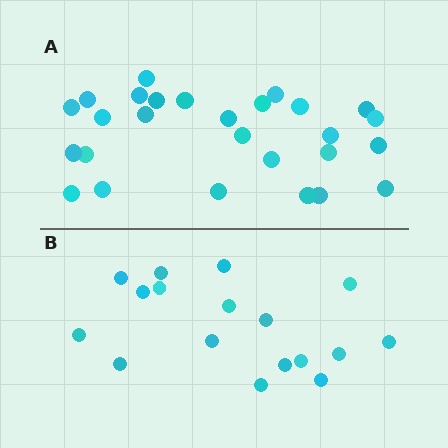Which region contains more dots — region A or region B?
Region A (the top region) has more dots.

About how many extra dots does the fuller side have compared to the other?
Region A has roughly 10 or so more dots than region B.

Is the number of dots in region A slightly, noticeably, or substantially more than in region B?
Region A has substantially more. The ratio is roughly 1.6 to 1.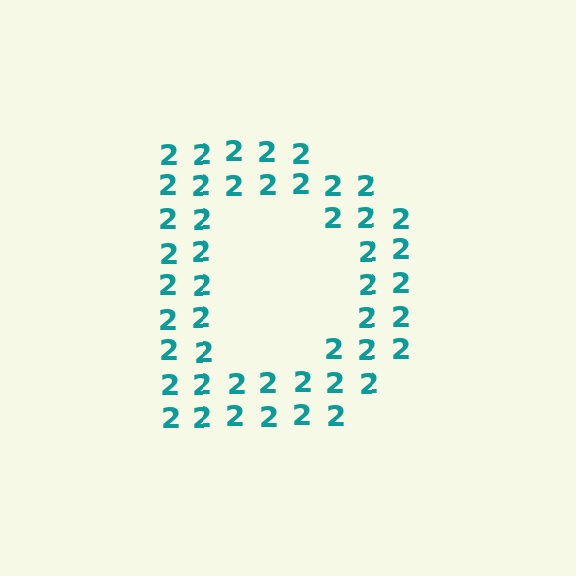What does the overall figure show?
The overall figure shows the letter D.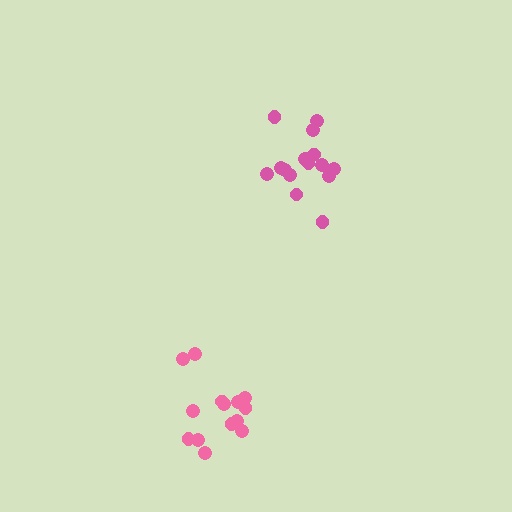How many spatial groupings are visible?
There are 2 spatial groupings.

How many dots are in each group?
Group 1: 15 dots, Group 2: 14 dots (29 total).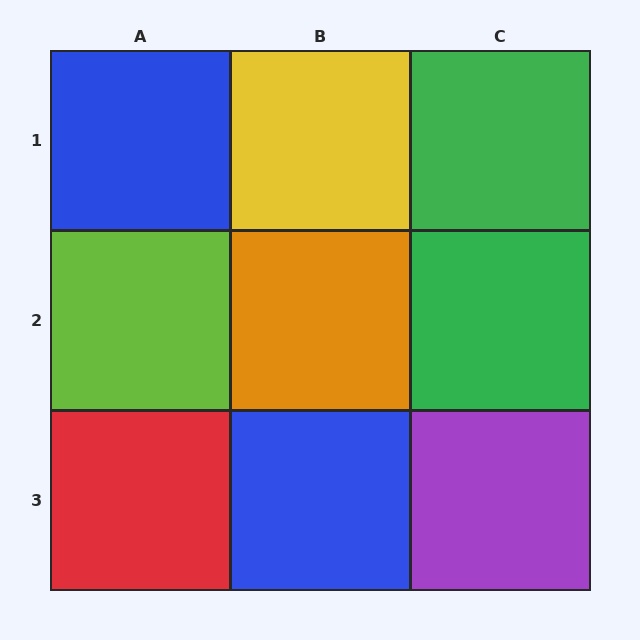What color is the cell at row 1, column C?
Green.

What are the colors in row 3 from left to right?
Red, blue, purple.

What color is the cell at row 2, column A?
Lime.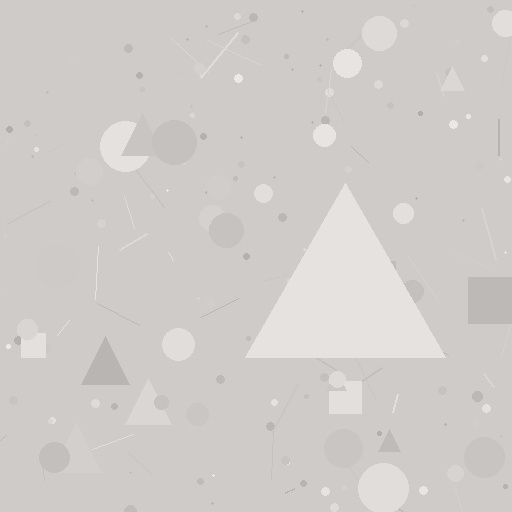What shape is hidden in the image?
A triangle is hidden in the image.